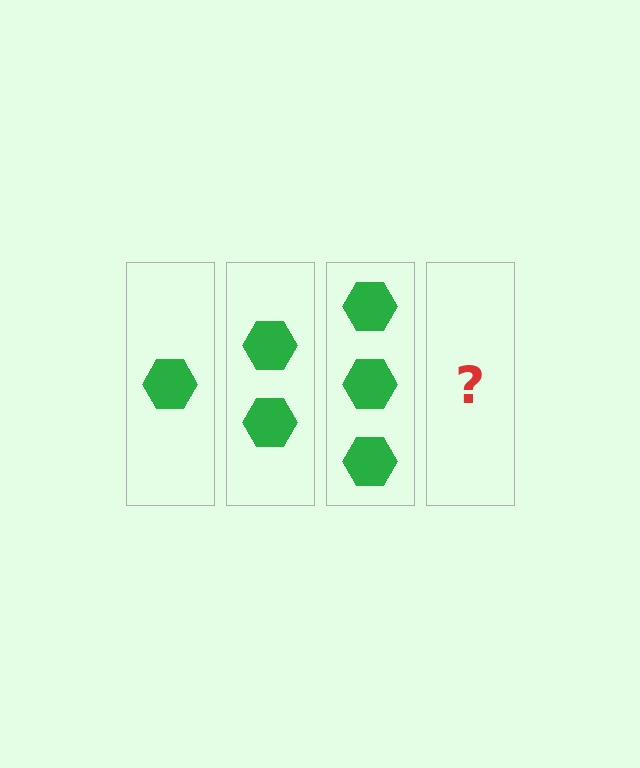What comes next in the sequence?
The next element should be 4 hexagons.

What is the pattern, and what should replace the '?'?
The pattern is that each step adds one more hexagon. The '?' should be 4 hexagons.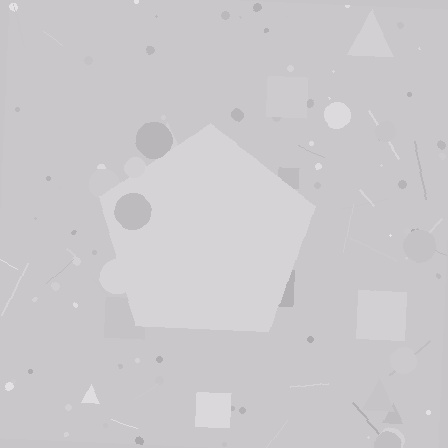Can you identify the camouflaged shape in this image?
The camouflaged shape is a pentagon.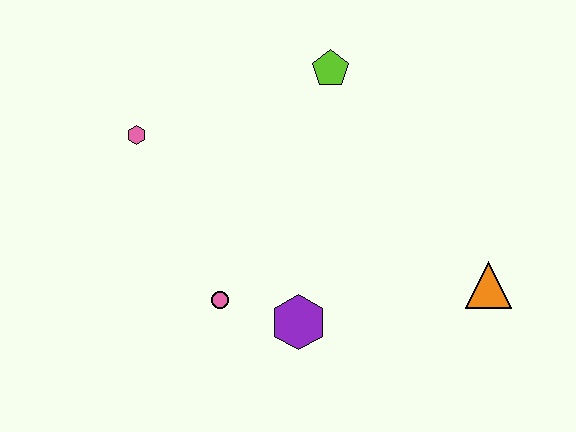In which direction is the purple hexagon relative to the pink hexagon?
The purple hexagon is below the pink hexagon.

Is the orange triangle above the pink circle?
Yes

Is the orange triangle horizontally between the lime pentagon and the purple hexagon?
No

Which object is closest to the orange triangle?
The purple hexagon is closest to the orange triangle.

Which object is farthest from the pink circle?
The orange triangle is farthest from the pink circle.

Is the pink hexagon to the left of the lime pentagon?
Yes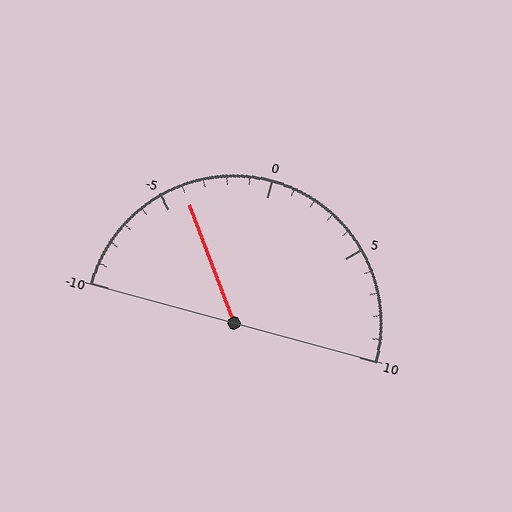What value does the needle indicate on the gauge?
The needle indicates approximately -4.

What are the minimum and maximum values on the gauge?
The gauge ranges from -10 to 10.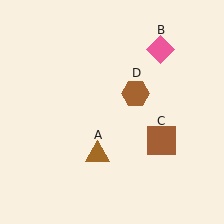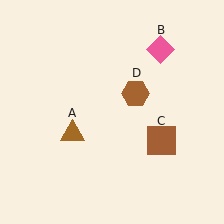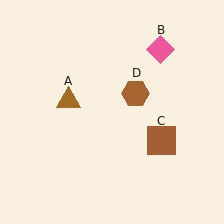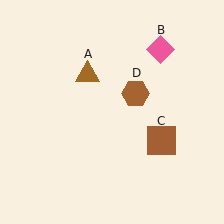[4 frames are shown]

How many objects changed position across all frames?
1 object changed position: brown triangle (object A).